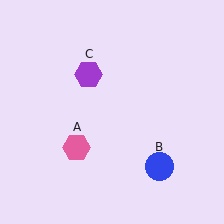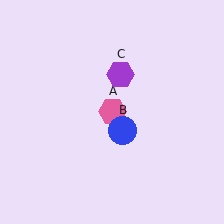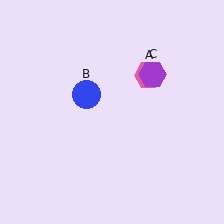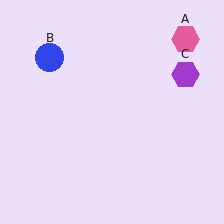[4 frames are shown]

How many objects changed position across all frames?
3 objects changed position: pink hexagon (object A), blue circle (object B), purple hexagon (object C).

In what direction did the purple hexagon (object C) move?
The purple hexagon (object C) moved right.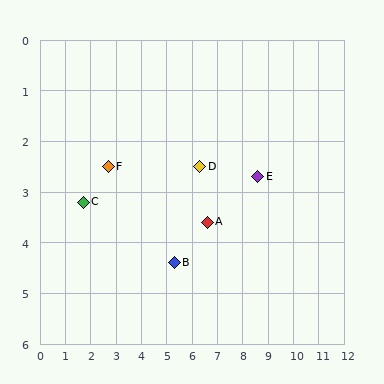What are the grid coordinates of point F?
Point F is at approximately (2.7, 2.5).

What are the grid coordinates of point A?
Point A is at approximately (6.6, 3.6).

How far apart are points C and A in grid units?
Points C and A are about 4.9 grid units apart.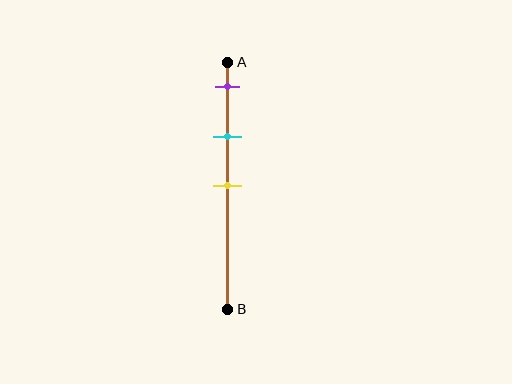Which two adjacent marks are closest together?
The purple and cyan marks are the closest adjacent pair.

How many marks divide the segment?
There are 3 marks dividing the segment.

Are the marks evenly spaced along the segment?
Yes, the marks are approximately evenly spaced.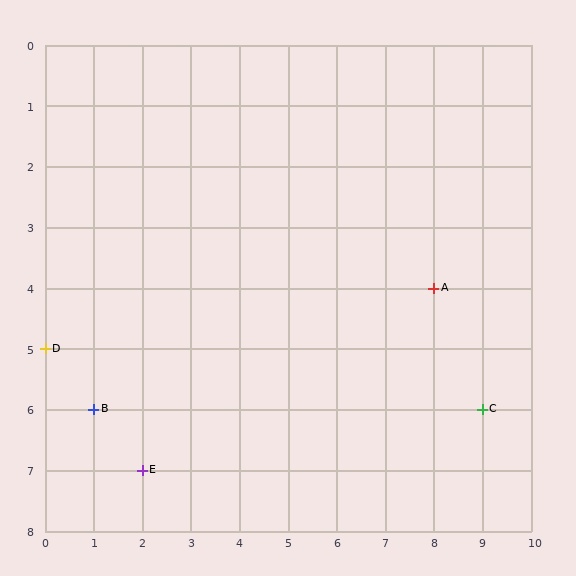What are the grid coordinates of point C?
Point C is at grid coordinates (9, 6).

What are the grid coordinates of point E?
Point E is at grid coordinates (2, 7).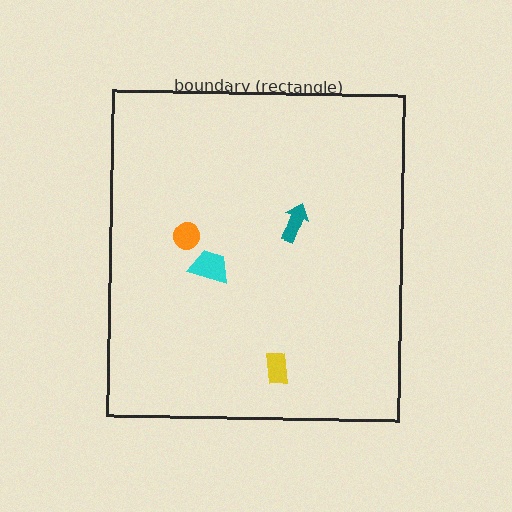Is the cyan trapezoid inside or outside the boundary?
Inside.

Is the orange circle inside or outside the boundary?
Inside.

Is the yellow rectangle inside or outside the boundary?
Inside.